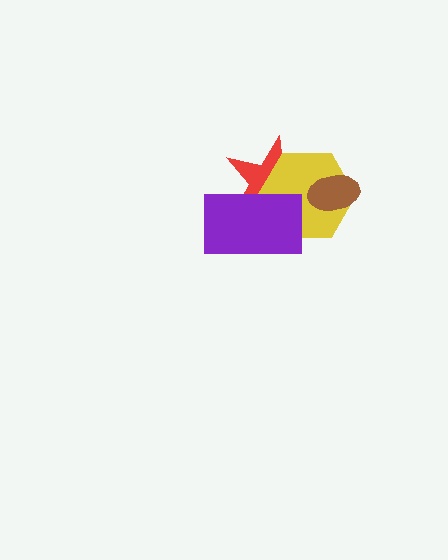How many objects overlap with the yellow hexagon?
3 objects overlap with the yellow hexagon.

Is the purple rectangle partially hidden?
No, no other shape covers it.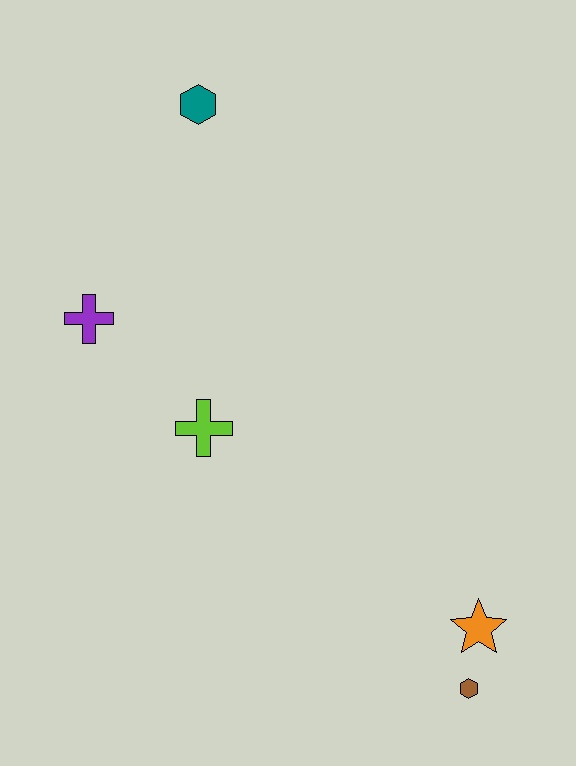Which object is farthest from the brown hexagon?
The teal hexagon is farthest from the brown hexagon.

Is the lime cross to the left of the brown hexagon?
Yes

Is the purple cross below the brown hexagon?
No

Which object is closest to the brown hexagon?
The orange star is closest to the brown hexagon.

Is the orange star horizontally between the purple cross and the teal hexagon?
No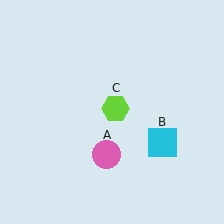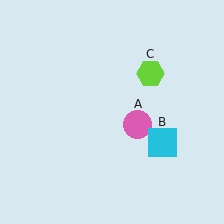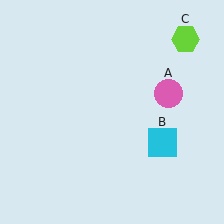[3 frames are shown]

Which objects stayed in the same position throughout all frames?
Cyan square (object B) remained stationary.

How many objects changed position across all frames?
2 objects changed position: pink circle (object A), lime hexagon (object C).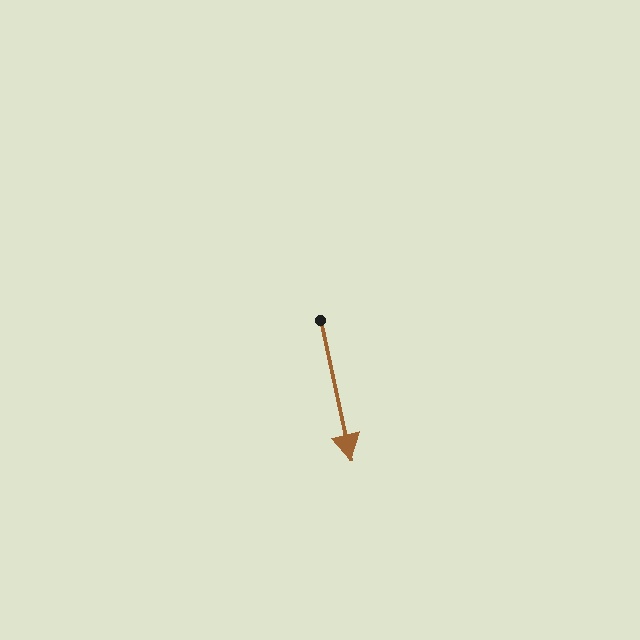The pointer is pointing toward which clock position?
Roughly 6 o'clock.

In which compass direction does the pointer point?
South.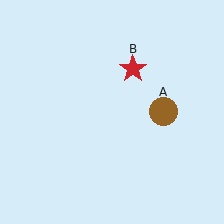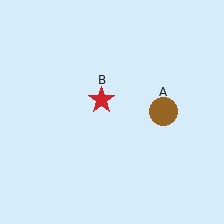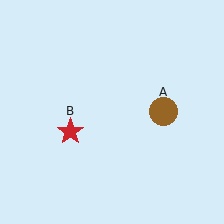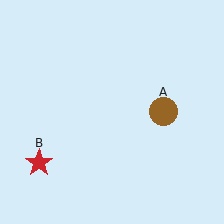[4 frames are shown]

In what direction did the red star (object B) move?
The red star (object B) moved down and to the left.